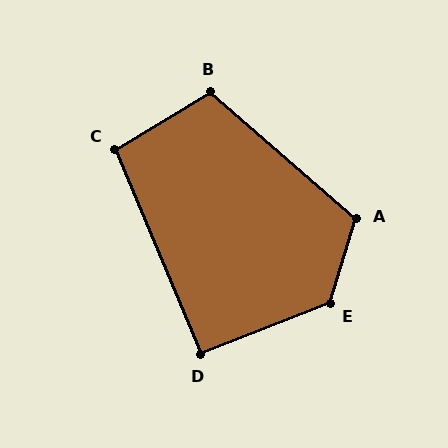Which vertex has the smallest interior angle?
D, at approximately 91 degrees.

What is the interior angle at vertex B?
Approximately 108 degrees (obtuse).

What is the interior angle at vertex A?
Approximately 114 degrees (obtuse).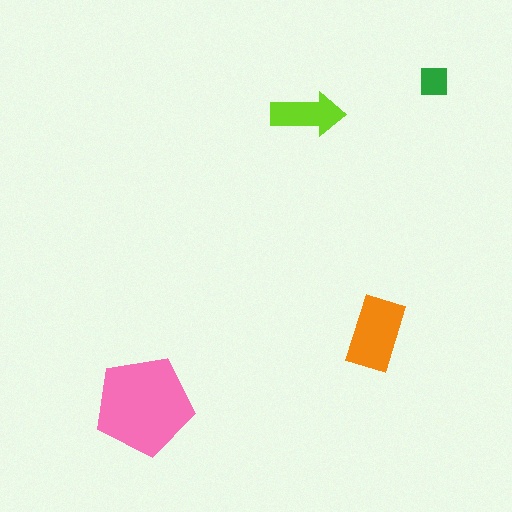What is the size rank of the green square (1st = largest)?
4th.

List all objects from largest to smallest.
The pink pentagon, the orange rectangle, the lime arrow, the green square.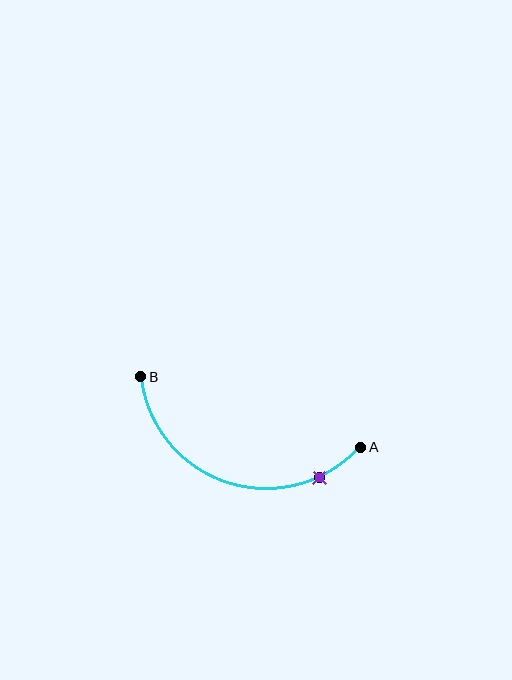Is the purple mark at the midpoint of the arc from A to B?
No. The purple mark lies on the arc but is closer to endpoint A. The arc midpoint would be at the point on the curve equidistant along the arc from both A and B.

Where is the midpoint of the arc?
The arc midpoint is the point on the curve farthest from the straight line joining A and B. It sits below that line.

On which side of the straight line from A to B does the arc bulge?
The arc bulges below the straight line connecting A and B.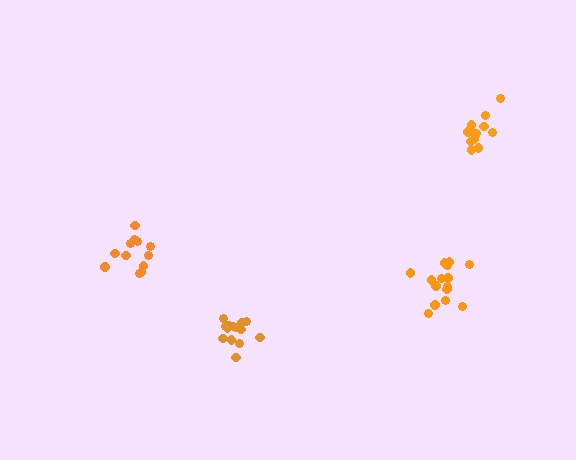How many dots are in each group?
Group 1: 14 dots, Group 2: 15 dots, Group 3: 12 dots, Group 4: 13 dots (54 total).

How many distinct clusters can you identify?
There are 4 distinct clusters.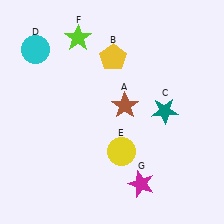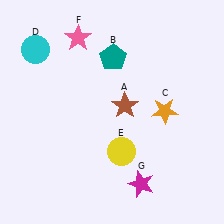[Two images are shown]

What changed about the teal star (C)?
In Image 1, C is teal. In Image 2, it changed to orange.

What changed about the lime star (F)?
In Image 1, F is lime. In Image 2, it changed to pink.